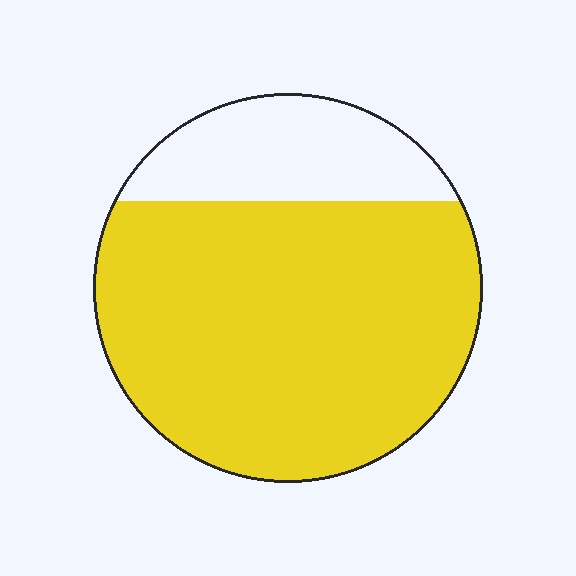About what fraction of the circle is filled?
About three quarters (3/4).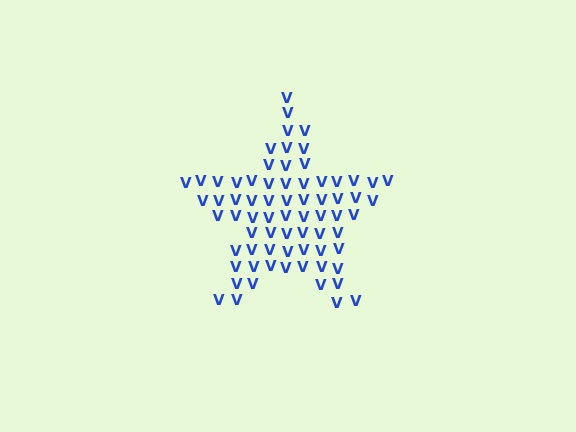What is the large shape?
The large shape is a star.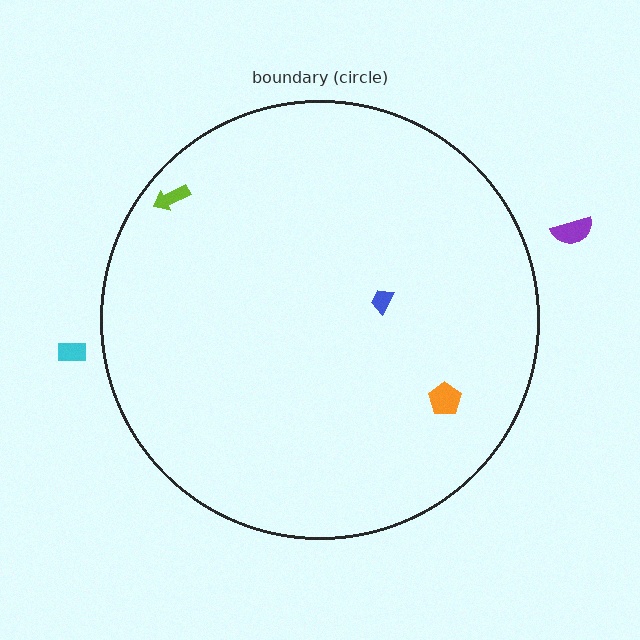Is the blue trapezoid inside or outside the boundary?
Inside.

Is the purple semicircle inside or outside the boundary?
Outside.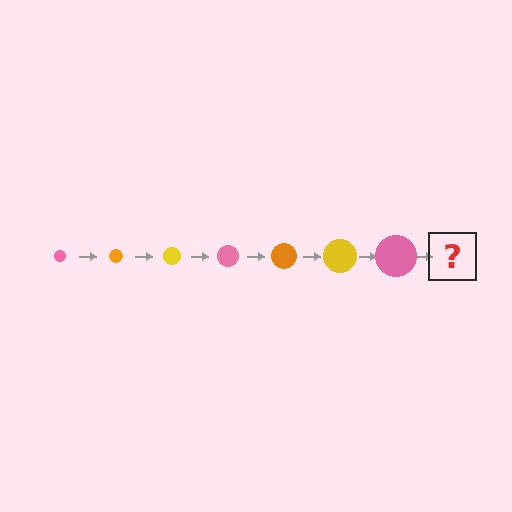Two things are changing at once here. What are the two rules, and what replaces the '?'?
The two rules are that the circle grows larger each step and the color cycles through pink, orange, and yellow. The '?' should be an orange circle, larger than the previous one.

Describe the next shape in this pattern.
It should be an orange circle, larger than the previous one.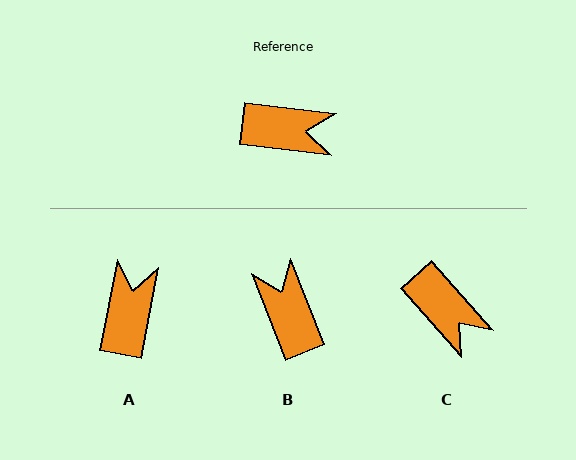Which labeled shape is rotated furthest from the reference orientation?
B, about 118 degrees away.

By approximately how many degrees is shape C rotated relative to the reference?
Approximately 41 degrees clockwise.